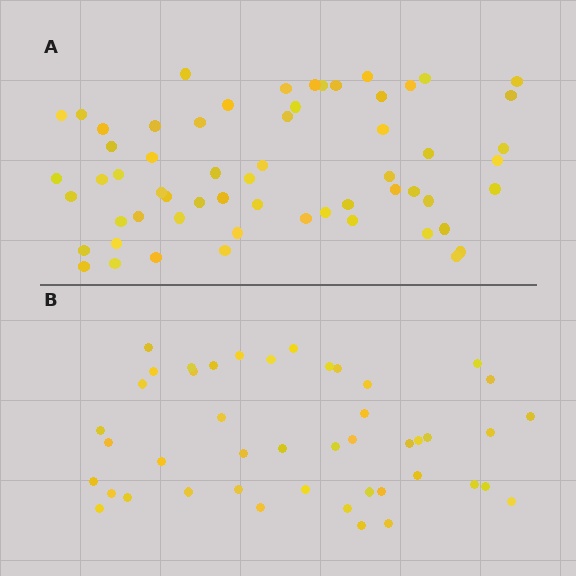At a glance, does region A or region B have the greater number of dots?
Region A (the top region) has more dots.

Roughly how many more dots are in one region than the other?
Region A has approximately 15 more dots than region B.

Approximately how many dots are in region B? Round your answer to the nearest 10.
About 40 dots. (The exact count is 45, which rounds to 40.)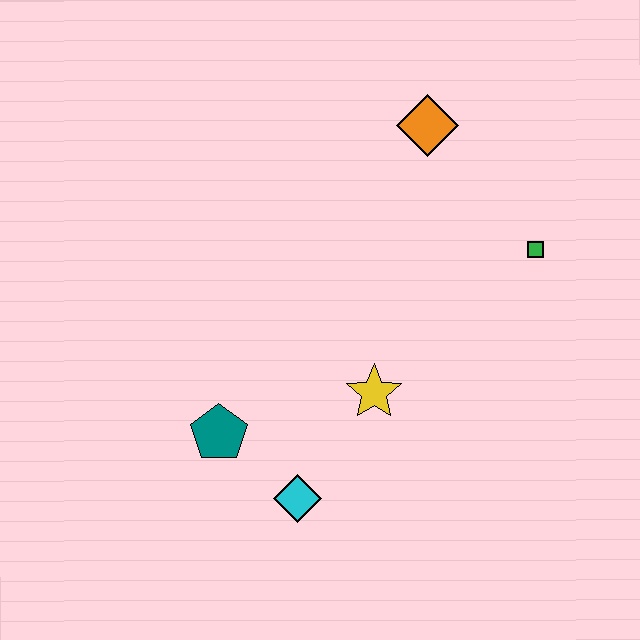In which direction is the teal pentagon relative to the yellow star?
The teal pentagon is to the left of the yellow star.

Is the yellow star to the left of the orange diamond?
Yes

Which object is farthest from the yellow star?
The orange diamond is farthest from the yellow star.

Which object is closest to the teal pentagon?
The cyan diamond is closest to the teal pentagon.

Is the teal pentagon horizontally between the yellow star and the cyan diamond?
No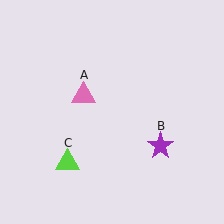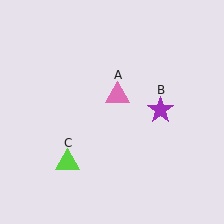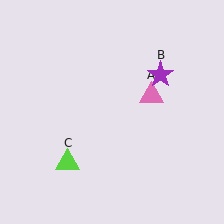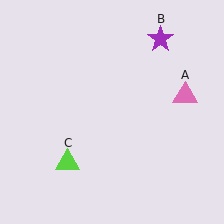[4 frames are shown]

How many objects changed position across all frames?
2 objects changed position: pink triangle (object A), purple star (object B).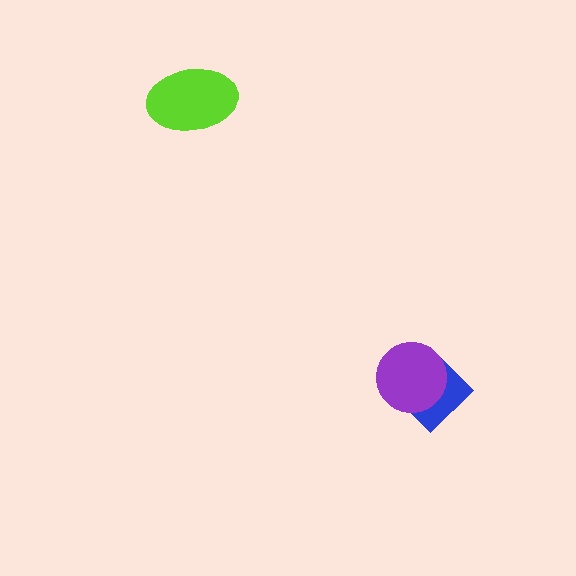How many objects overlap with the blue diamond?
1 object overlaps with the blue diamond.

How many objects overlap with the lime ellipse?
0 objects overlap with the lime ellipse.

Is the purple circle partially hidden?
No, no other shape covers it.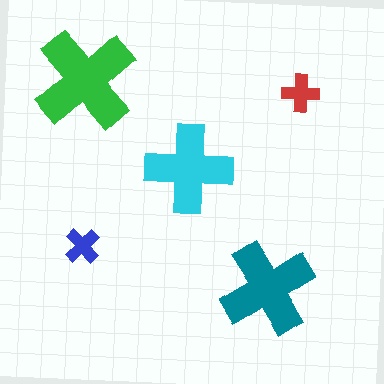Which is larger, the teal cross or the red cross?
The teal one.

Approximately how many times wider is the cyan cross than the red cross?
About 2.5 times wider.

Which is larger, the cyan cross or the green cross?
The green one.